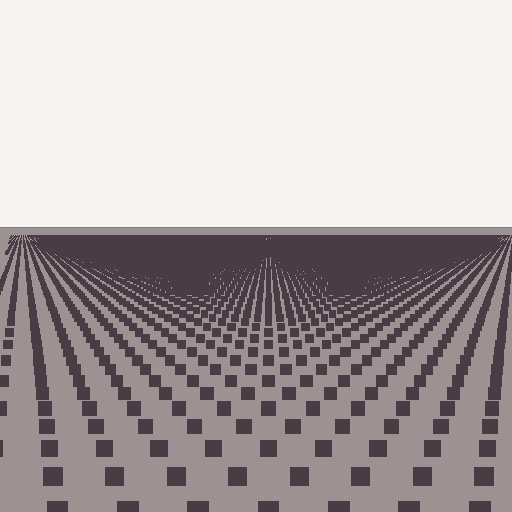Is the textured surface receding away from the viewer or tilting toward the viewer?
The surface is receding away from the viewer. Texture elements get smaller and denser toward the top.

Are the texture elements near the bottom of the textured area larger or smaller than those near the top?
Larger. Near the bottom, elements are closer to the viewer and appear at a bigger on-screen size.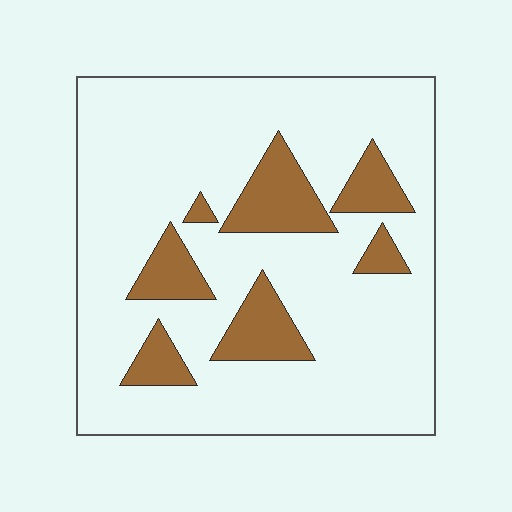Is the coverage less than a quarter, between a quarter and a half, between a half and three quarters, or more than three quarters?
Less than a quarter.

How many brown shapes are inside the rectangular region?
7.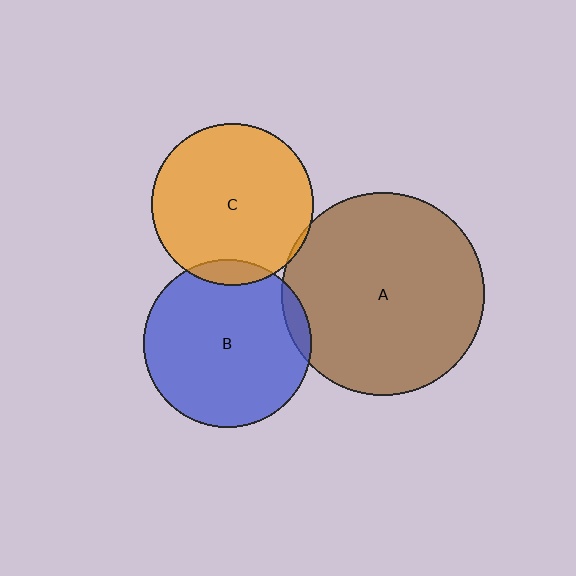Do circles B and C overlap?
Yes.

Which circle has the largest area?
Circle A (brown).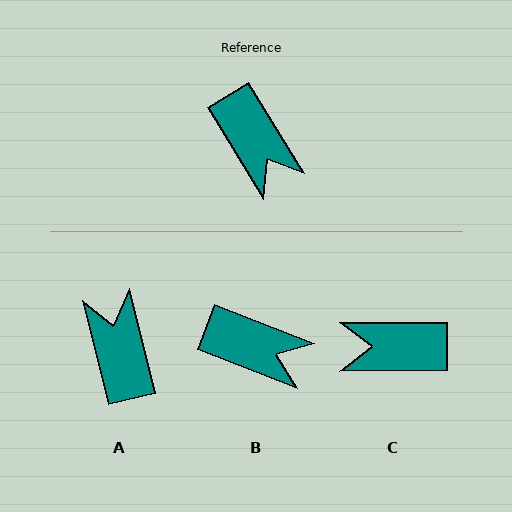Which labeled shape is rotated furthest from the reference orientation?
A, about 162 degrees away.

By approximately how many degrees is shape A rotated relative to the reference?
Approximately 162 degrees counter-clockwise.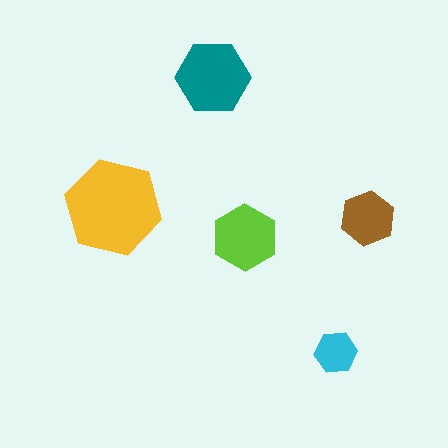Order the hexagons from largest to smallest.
the yellow one, the teal one, the lime one, the brown one, the cyan one.